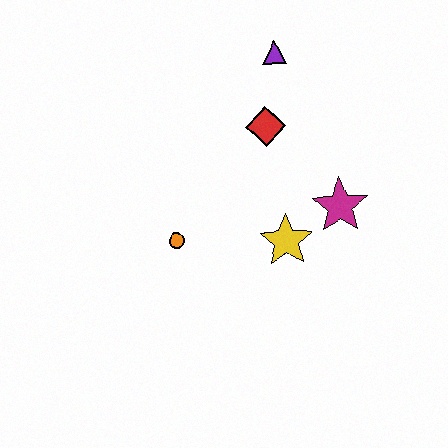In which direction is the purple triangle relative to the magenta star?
The purple triangle is above the magenta star.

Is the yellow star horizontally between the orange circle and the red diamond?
No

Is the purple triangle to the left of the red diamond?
No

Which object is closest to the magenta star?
The yellow star is closest to the magenta star.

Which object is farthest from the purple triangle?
The orange circle is farthest from the purple triangle.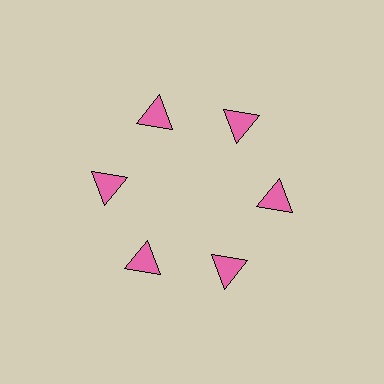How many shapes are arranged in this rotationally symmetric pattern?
There are 6 shapes, arranged in 6 groups of 1.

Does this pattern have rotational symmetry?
Yes, this pattern has 6-fold rotational symmetry. It looks the same after rotating 60 degrees around the center.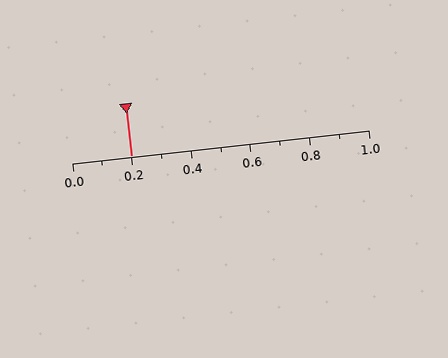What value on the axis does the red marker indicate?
The marker indicates approximately 0.2.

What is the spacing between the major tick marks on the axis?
The major ticks are spaced 0.2 apart.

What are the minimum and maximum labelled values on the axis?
The axis runs from 0.0 to 1.0.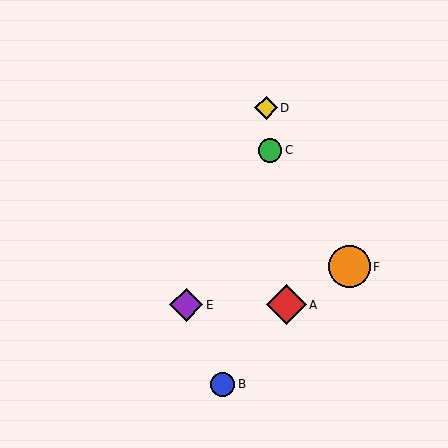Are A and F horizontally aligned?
No, A is at y≈305 and F is at y≈267.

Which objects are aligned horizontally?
Objects A, E are aligned horizontally.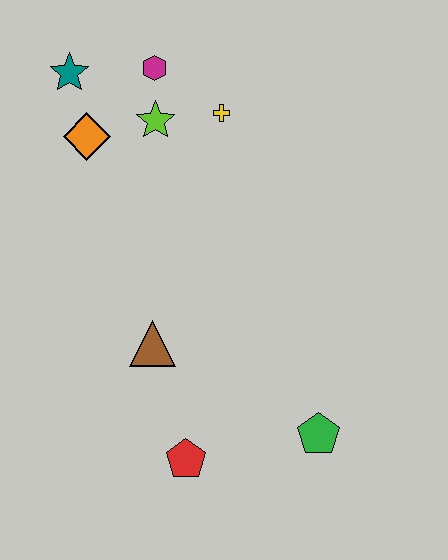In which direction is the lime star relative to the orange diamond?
The lime star is to the right of the orange diamond.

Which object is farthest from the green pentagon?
The teal star is farthest from the green pentagon.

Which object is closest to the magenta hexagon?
The lime star is closest to the magenta hexagon.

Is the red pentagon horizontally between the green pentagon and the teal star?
Yes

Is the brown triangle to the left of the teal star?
No